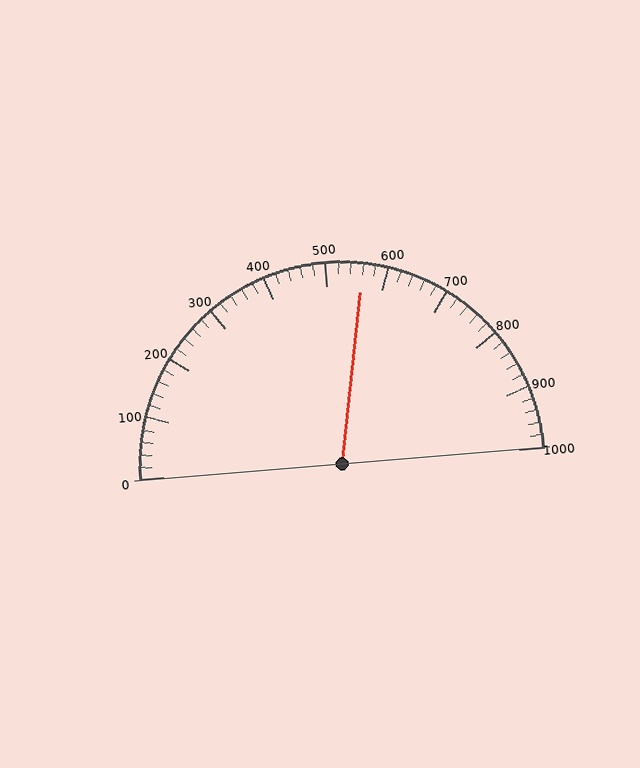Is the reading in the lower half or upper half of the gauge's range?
The reading is in the upper half of the range (0 to 1000).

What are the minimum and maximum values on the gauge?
The gauge ranges from 0 to 1000.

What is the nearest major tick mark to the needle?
The nearest major tick mark is 600.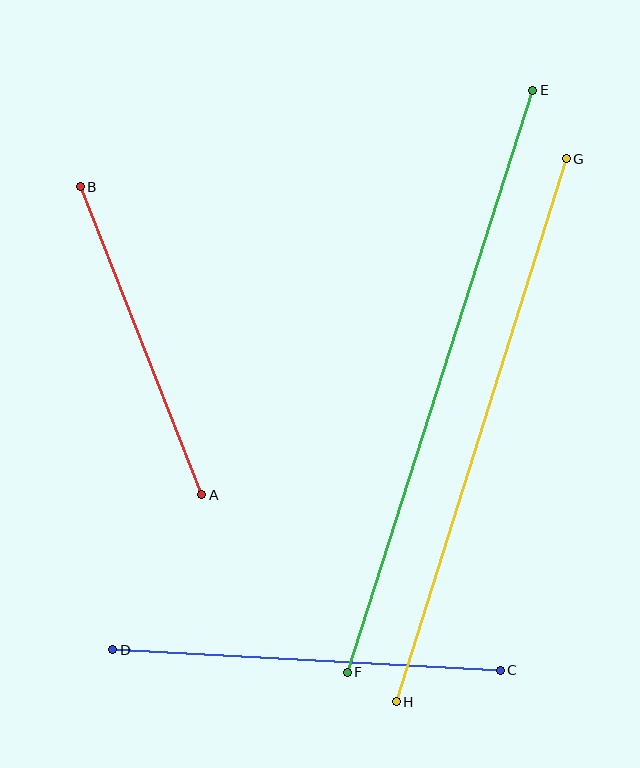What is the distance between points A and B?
The distance is approximately 331 pixels.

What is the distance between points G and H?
The distance is approximately 569 pixels.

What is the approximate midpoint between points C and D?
The midpoint is at approximately (307, 660) pixels.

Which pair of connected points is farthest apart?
Points E and F are farthest apart.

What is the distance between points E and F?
The distance is approximately 611 pixels.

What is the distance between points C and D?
The distance is approximately 388 pixels.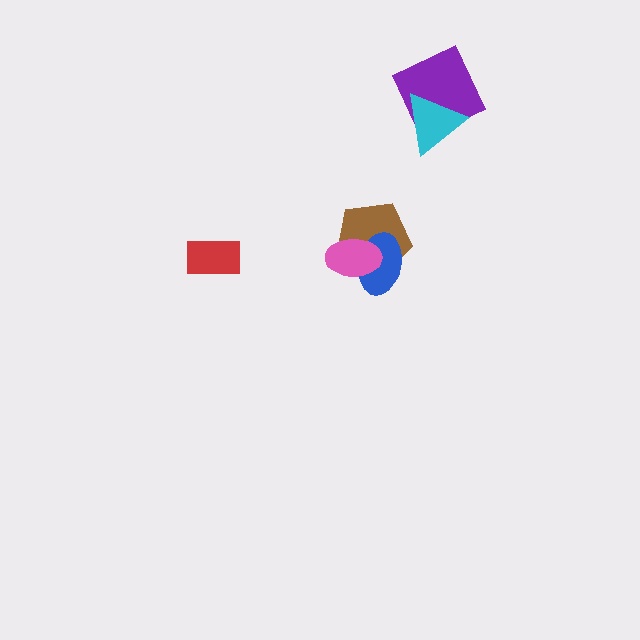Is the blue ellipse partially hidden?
Yes, it is partially covered by another shape.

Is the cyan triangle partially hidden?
No, no other shape covers it.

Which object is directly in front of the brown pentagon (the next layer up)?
The blue ellipse is directly in front of the brown pentagon.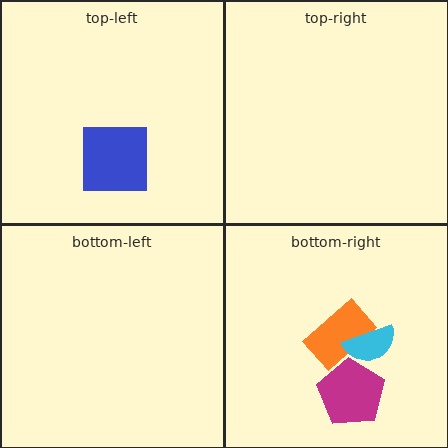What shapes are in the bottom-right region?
The orange rectangle, the magenta pentagon, the cyan semicircle.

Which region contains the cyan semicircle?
The bottom-right region.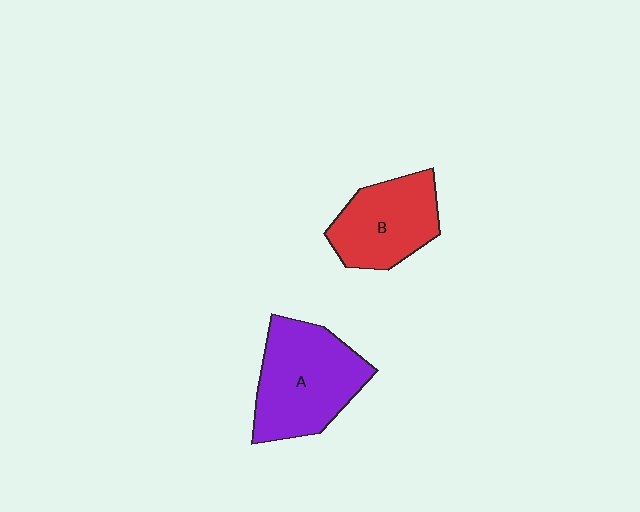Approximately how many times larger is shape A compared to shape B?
Approximately 1.3 times.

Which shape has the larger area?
Shape A (purple).